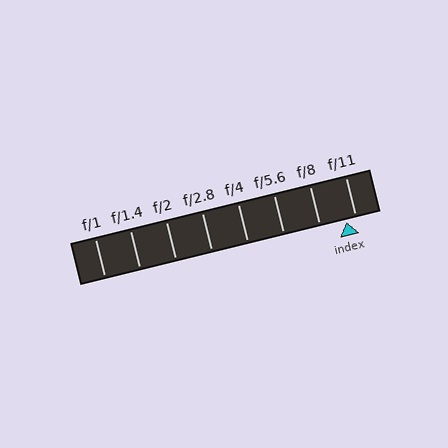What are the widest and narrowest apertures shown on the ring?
The widest aperture shown is f/1 and the narrowest is f/11.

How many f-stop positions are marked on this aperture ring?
There are 8 f-stop positions marked.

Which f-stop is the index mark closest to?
The index mark is closest to f/11.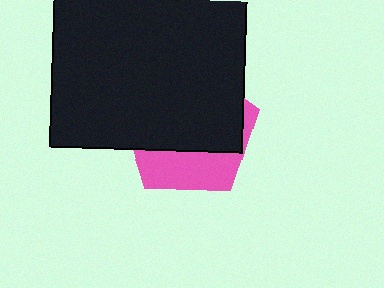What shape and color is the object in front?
The object in front is a black square.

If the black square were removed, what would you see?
You would see the complete pink pentagon.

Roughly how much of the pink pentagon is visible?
A small part of it is visible (roughly 33%).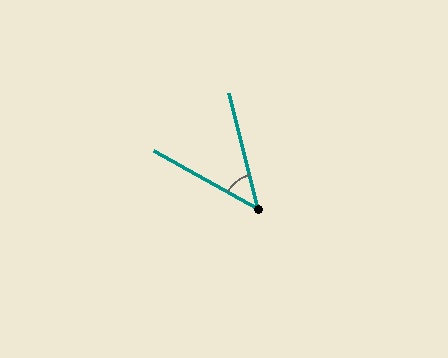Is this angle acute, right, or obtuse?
It is acute.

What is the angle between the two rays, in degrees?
Approximately 47 degrees.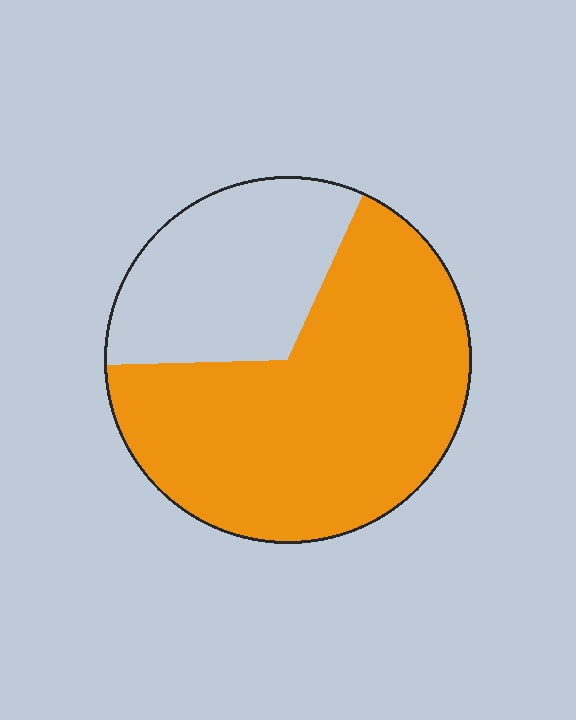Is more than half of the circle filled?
Yes.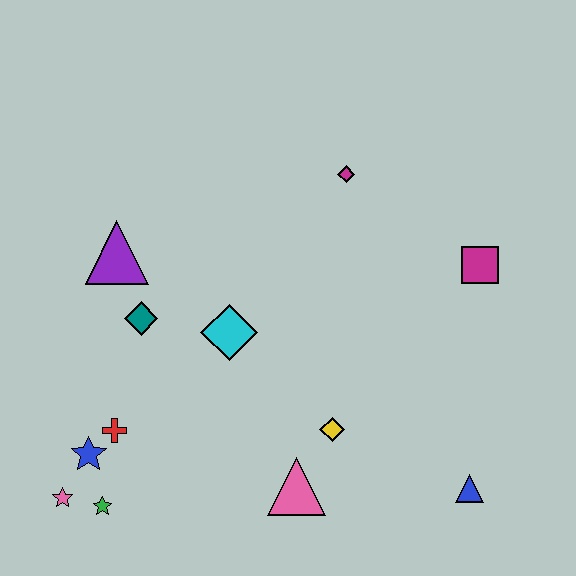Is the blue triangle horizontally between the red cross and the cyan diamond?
No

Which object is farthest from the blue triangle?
The purple triangle is farthest from the blue triangle.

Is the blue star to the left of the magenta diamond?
Yes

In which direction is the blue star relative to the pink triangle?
The blue star is to the left of the pink triangle.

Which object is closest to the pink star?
The green star is closest to the pink star.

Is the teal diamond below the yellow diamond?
No